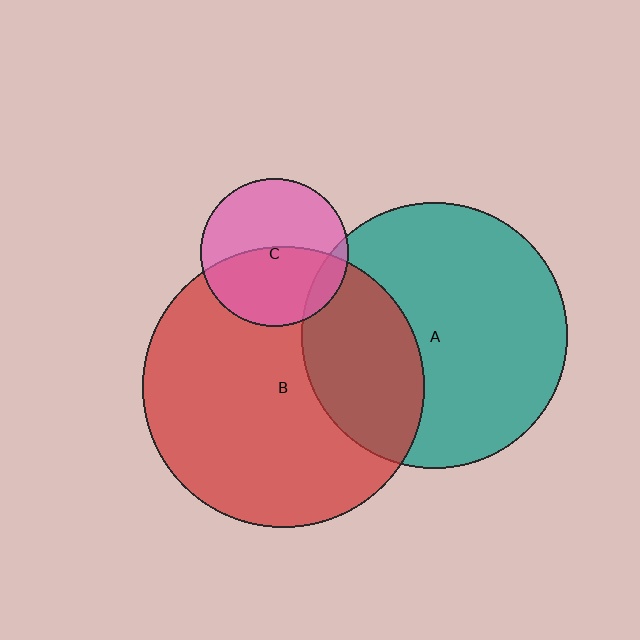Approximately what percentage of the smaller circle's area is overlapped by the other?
Approximately 30%.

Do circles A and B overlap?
Yes.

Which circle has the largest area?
Circle B (red).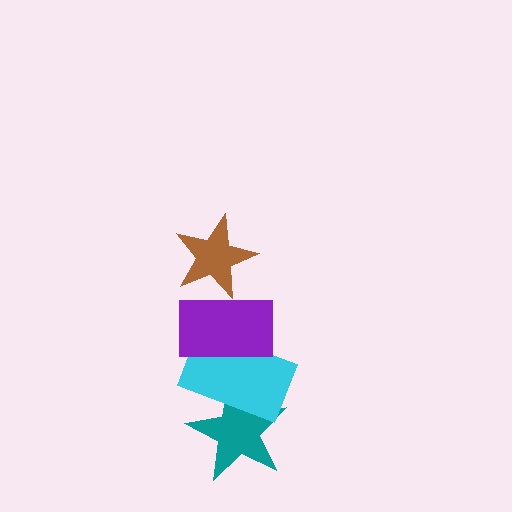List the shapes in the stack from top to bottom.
From top to bottom: the brown star, the purple rectangle, the cyan rectangle, the teal star.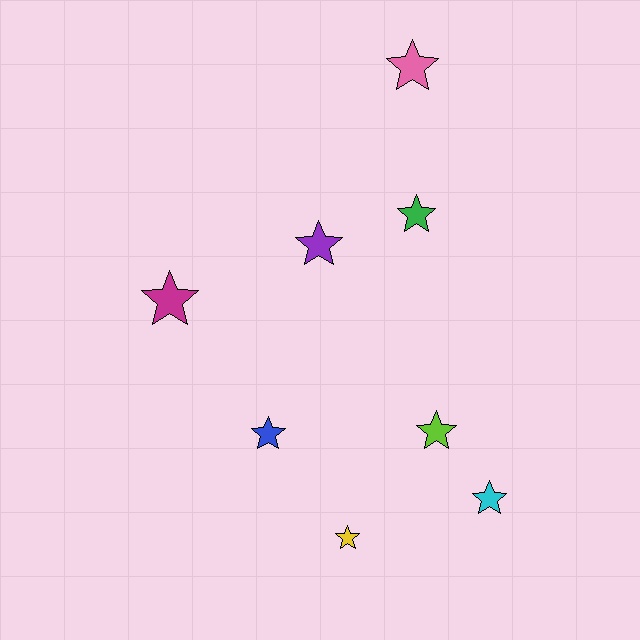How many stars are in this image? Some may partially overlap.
There are 8 stars.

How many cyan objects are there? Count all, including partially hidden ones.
There is 1 cyan object.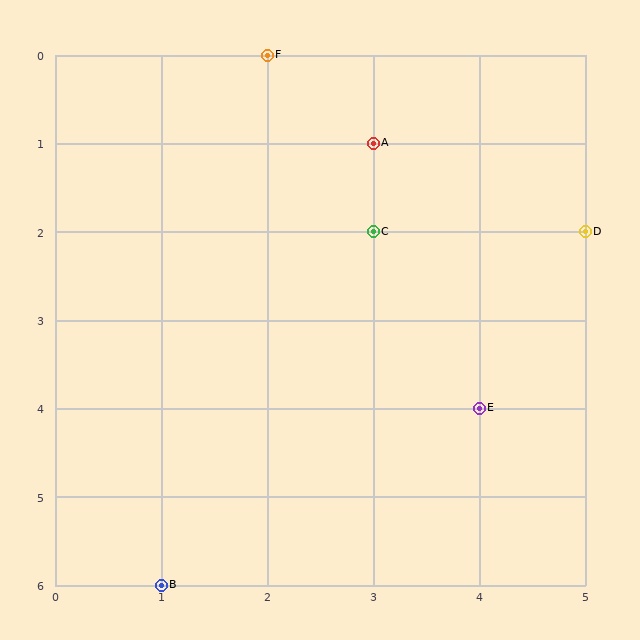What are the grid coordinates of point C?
Point C is at grid coordinates (3, 2).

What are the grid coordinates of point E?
Point E is at grid coordinates (4, 4).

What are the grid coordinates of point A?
Point A is at grid coordinates (3, 1).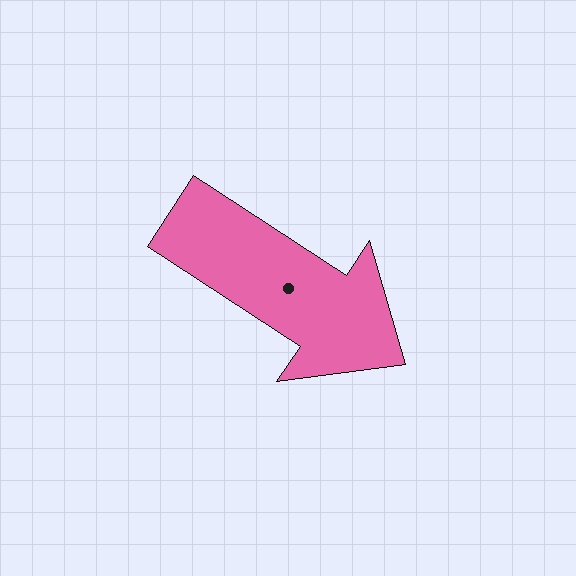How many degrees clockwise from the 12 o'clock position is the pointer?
Approximately 123 degrees.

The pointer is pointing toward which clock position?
Roughly 4 o'clock.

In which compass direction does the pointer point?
Southeast.